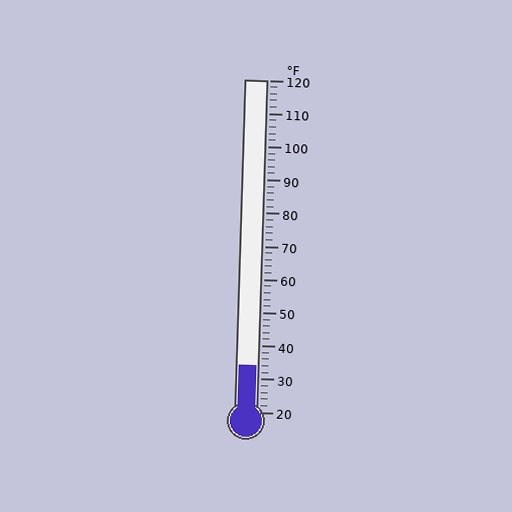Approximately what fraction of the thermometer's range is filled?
The thermometer is filled to approximately 15% of its range.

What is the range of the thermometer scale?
The thermometer scale ranges from 20°F to 120°F.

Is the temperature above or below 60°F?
The temperature is below 60°F.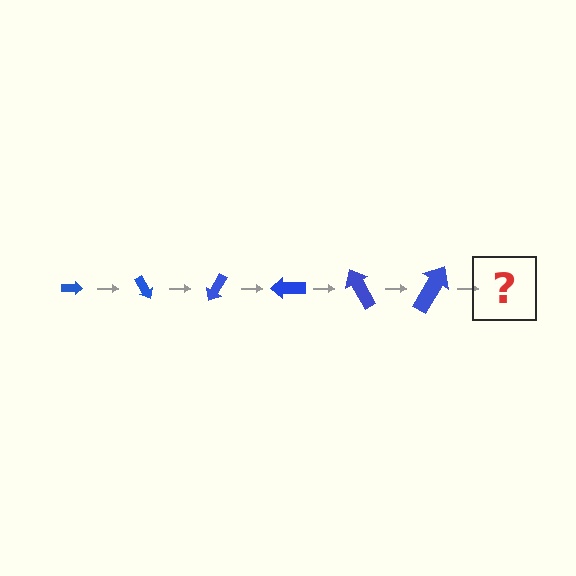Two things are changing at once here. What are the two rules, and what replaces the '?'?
The two rules are that the arrow grows larger each step and it rotates 60 degrees each step. The '?' should be an arrow, larger than the previous one and rotated 360 degrees from the start.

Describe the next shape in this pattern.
It should be an arrow, larger than the previous one and rotated 360 degrees from the start.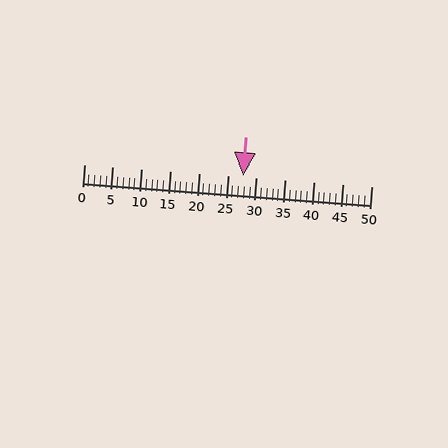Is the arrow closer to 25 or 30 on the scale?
The arrow is closer to 30.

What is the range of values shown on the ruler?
The ruler shows values from 0 to 50.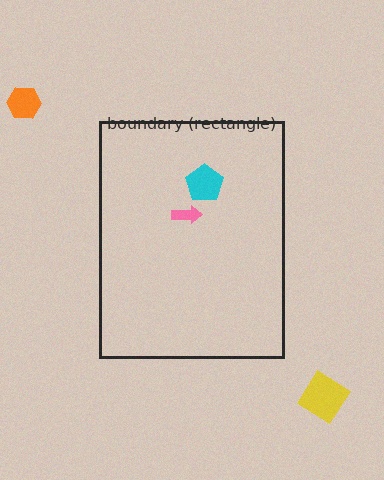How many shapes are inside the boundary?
2 inside, 2 outside.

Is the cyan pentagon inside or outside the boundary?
Inside.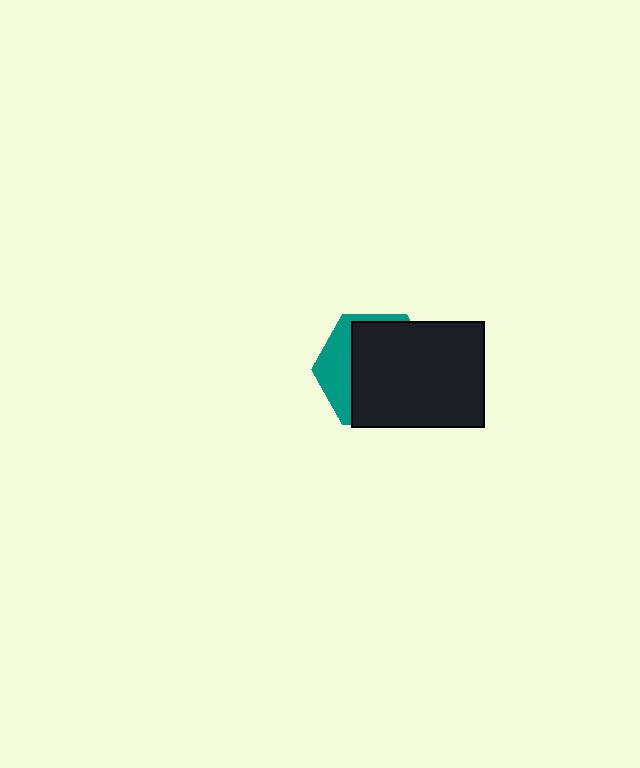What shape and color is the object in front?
The object in front is a black rectangle.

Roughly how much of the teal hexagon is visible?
A small part of it is visible (roughly 30%).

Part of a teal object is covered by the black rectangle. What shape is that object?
It is a hexagon.